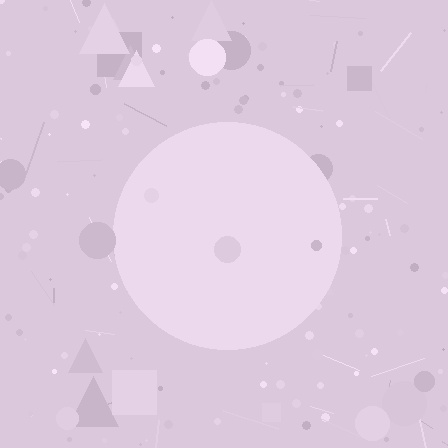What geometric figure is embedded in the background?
A circle is embedded in the background.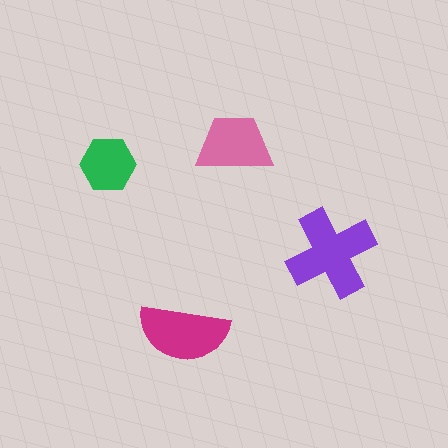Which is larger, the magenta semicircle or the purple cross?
The purple cross.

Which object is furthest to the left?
The green hexagon is leftmost.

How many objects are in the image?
There are 4 objects in the image.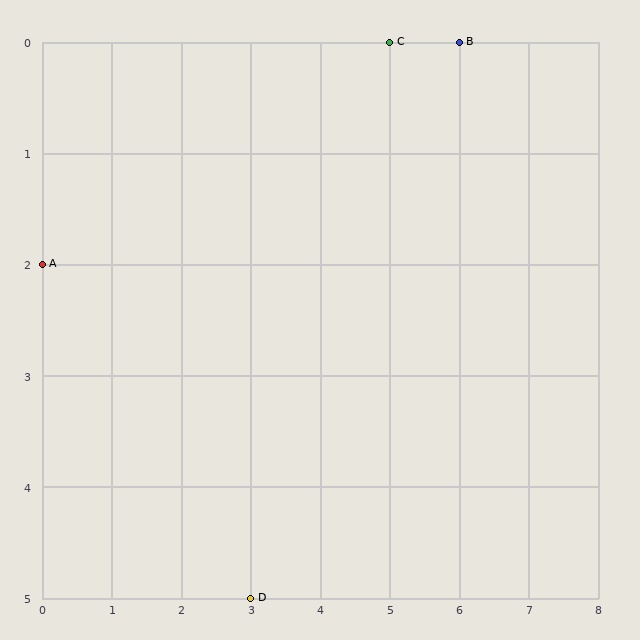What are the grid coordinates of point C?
Point C is at grid coordinates (5, 0).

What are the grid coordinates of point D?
Point D is at grid coordinates (3, 5).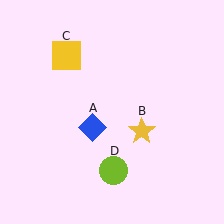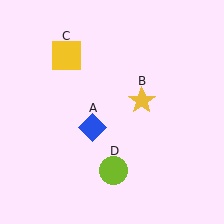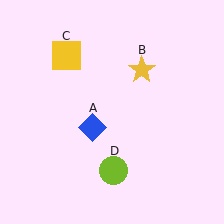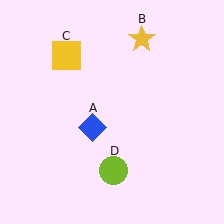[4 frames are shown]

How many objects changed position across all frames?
1 object changed position: yellow star (object B).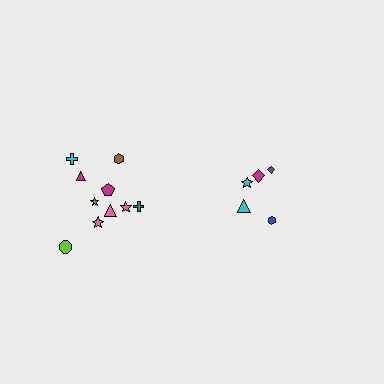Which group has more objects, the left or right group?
The left group.